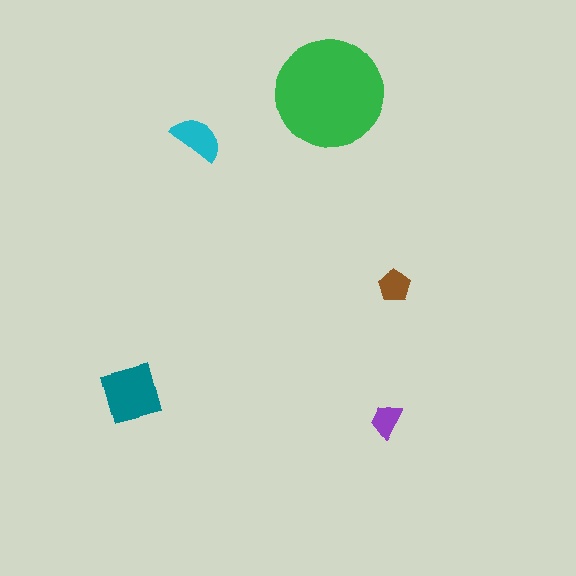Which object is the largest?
The green circle.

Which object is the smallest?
The purple trapezoid.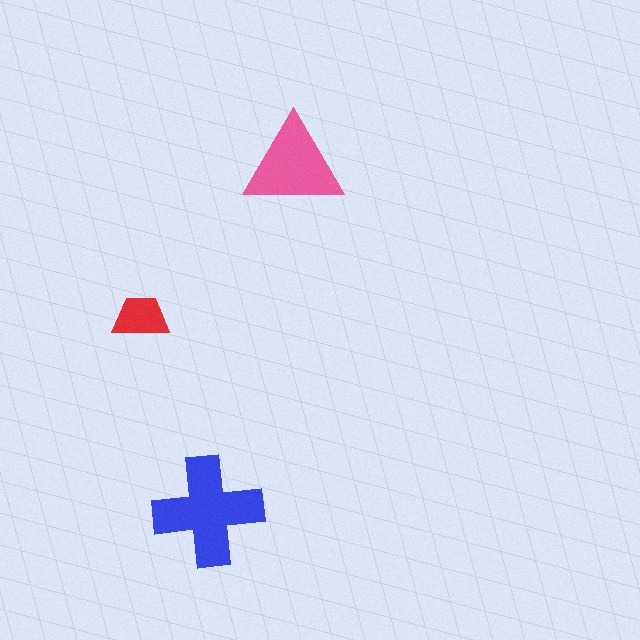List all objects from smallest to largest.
The red trapezoid, the pink triangle, the blue cross.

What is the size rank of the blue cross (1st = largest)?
1st.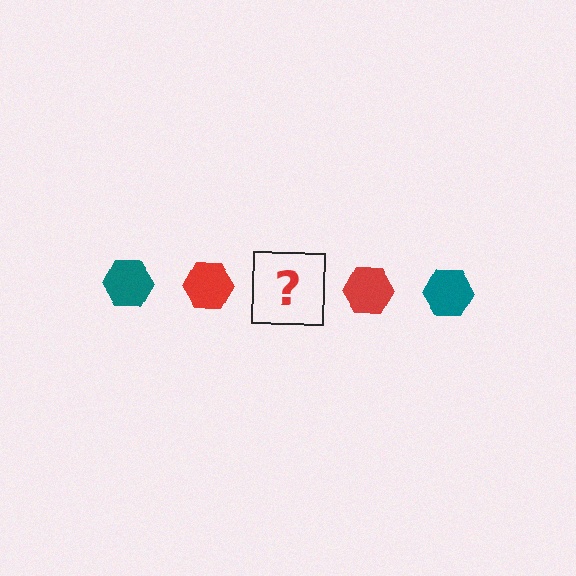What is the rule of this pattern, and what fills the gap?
The rule is that the pattern cycles through teal, red hexagons. The gap should be filled with a teal hexagon.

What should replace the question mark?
The question mark should be replaced with a teal hexagon.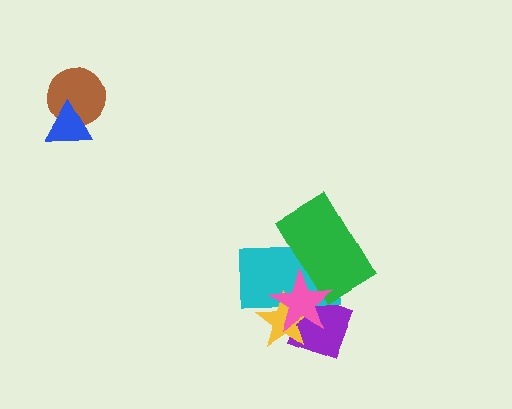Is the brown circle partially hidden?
Yes, it is partially covered by another shape.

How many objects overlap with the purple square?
3 objects overlap with the purple square.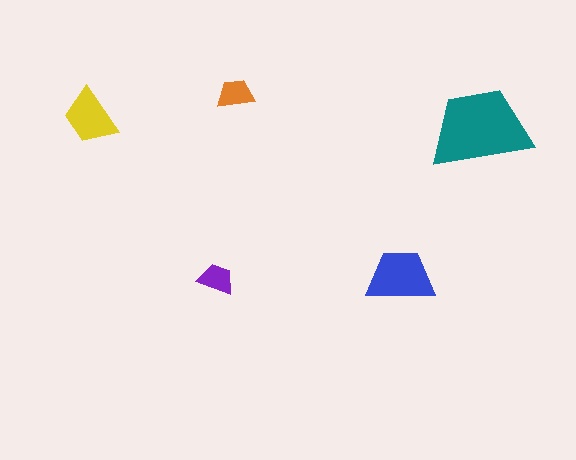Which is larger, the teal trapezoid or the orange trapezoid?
The teal one.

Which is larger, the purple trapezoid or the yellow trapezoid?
The yellow one.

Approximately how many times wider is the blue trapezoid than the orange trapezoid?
About 2 times wider.